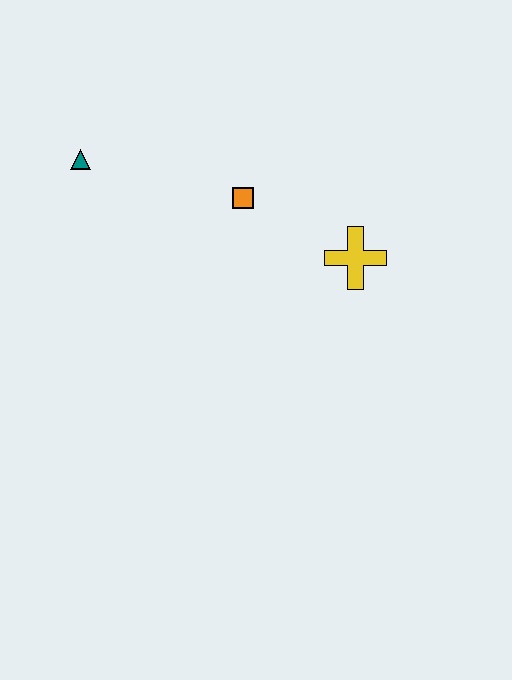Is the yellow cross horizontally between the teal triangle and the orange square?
No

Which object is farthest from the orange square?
The teal triangle is farthest from the orange square.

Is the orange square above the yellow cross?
Yes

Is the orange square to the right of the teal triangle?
Yes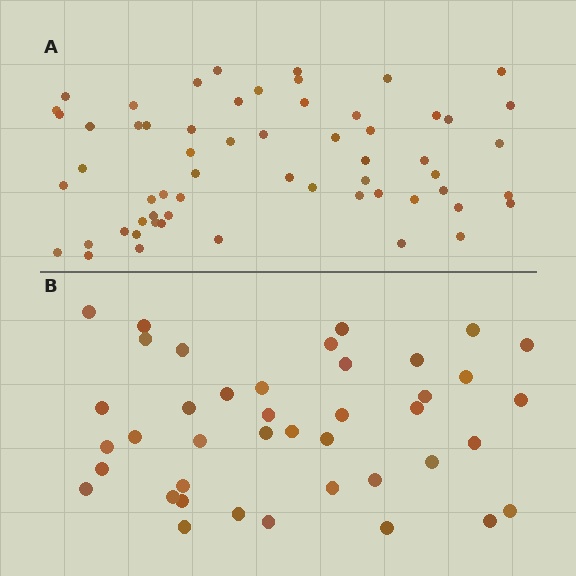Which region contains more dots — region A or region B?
Region A (the top region) has more dots.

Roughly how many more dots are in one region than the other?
Region A has approximately 20 more dots than region B.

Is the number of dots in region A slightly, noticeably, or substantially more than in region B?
Region A has substantially more. The ratio is roughly 1.5 to 1.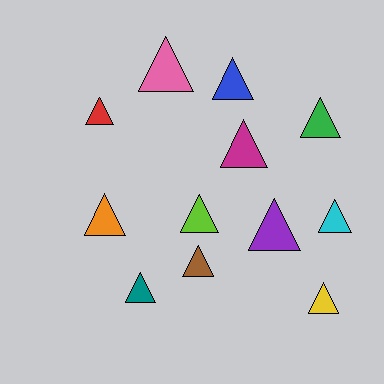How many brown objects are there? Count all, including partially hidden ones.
There is 1 brown object.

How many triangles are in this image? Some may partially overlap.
There are 12 triangles.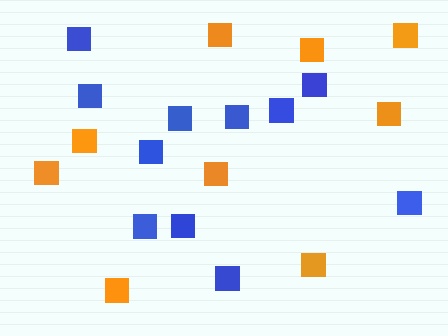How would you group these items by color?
There are 2 groups: one group of blue squares (11) and one group of orange squares (9).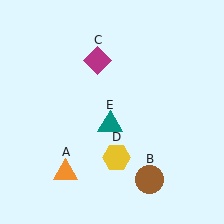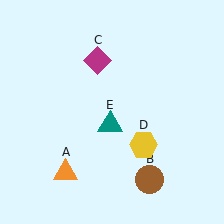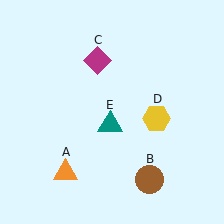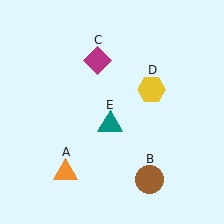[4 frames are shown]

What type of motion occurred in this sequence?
The yellow hexagon (object D) rotated counterclockwise around the center of the scene.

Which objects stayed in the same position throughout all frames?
Orange triangle (object A) and brown circle (object B) and magenta diamond (object C) and teal triangle (object E) remained stationary.